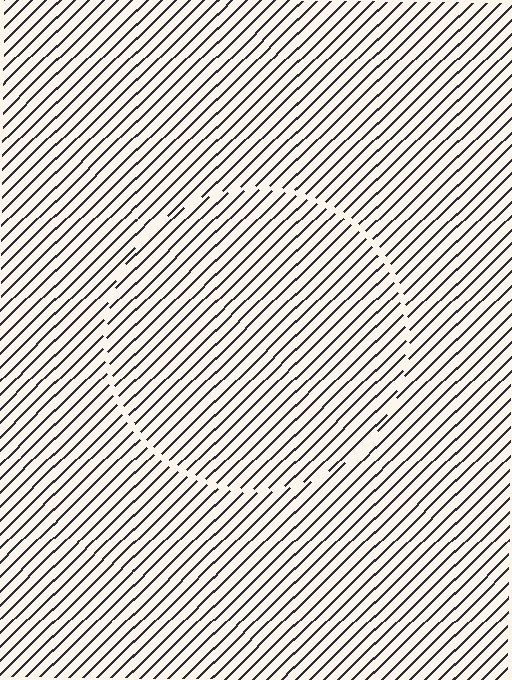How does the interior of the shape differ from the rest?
The interior of the shape contains the same grating, shifted by half a period — the contour is defined by the phase discontinuity where line-ends from the inner and outer gratings abut.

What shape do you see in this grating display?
An illusory circle. The interior of the shape contains the same grating, shifted by half a period — the contour is defined by the phase discontinuity where line-ends from the inner and outer gratings abut.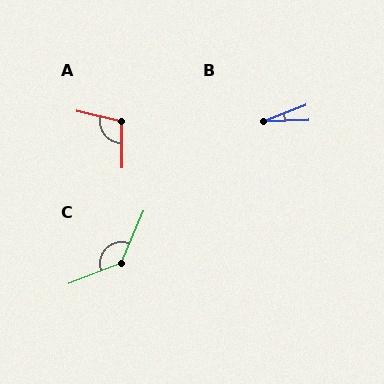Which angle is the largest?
C, at approximately 134 degrees.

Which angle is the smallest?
B, at approximately 20 degrees.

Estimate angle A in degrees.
Approximately 104 degrees.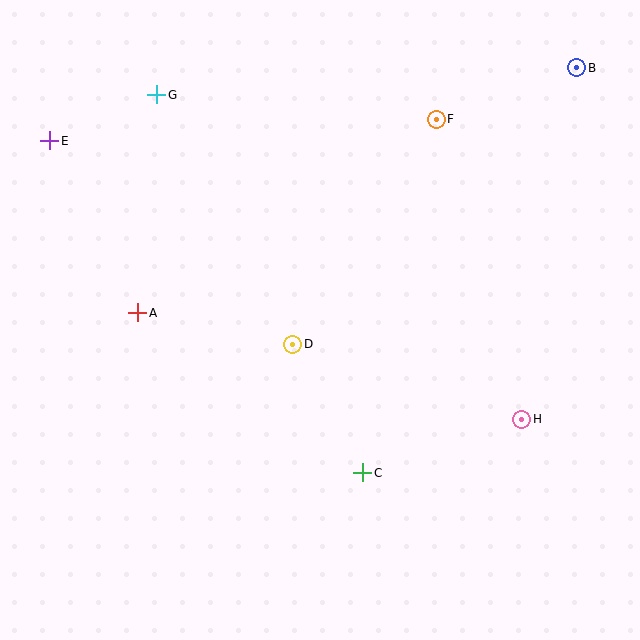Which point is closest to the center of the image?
Point D at (293, 344) is closest to the center.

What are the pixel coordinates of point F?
Point F is at (436, 119).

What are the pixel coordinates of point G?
Point G is at (157, 95).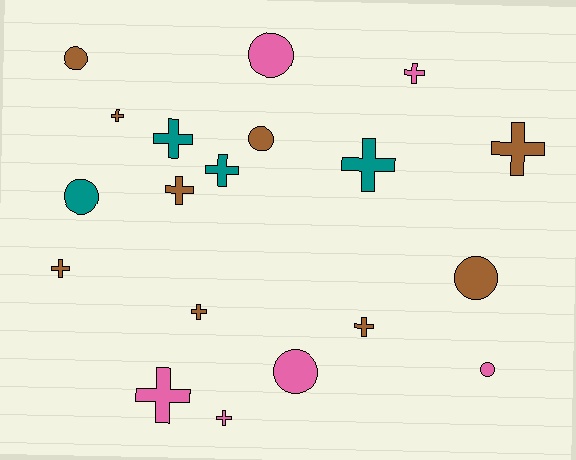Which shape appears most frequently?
Cross, with 12 objects.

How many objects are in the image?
There are 19 objects.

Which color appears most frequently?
Brown, with 9 objects.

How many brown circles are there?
There are 3 brown circles.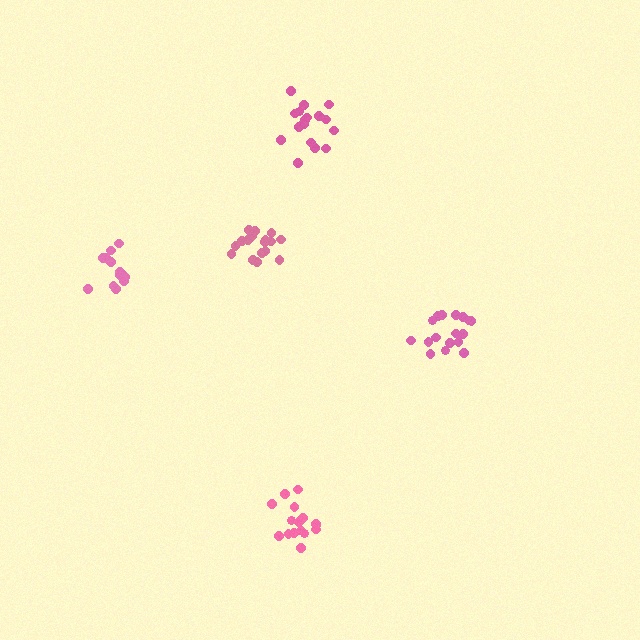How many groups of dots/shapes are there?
There are 5 groups.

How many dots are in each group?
Group 1: 17 dots, Group 2: 18 dots, Group 3: 14 dots, Group 4: 17 dots, Group 5: 16 dots (82 total).